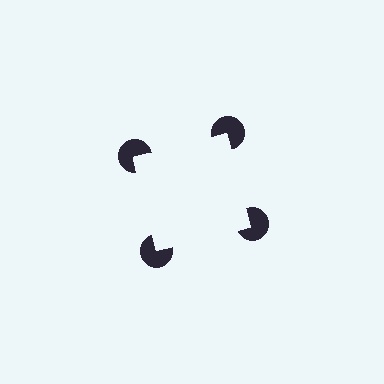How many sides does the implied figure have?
4 sides.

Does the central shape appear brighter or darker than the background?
It typically appears slightly brighter than the background, even though no actual brightness change is drawn.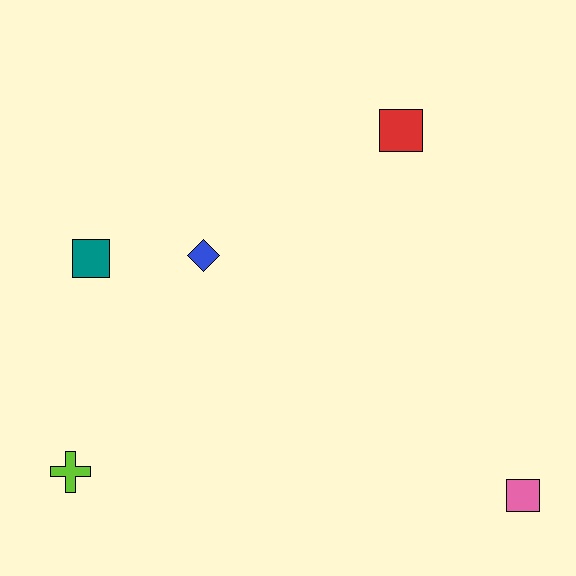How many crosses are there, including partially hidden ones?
There is 1 cross.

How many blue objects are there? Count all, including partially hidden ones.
There is 1 blue object.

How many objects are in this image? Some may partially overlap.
There are 5 objects.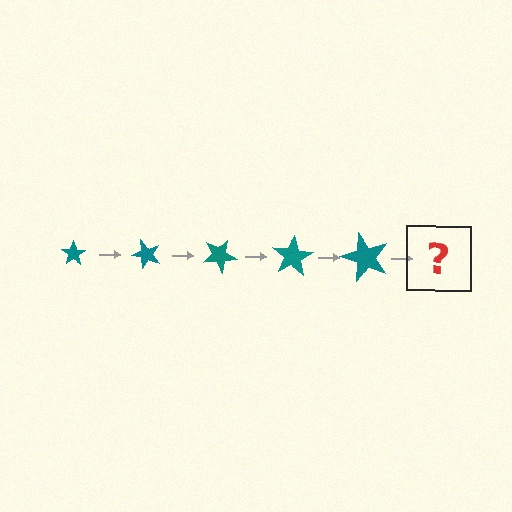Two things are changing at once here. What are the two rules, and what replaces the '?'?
The two rules are that the star grows larger each step and it rotates 50 degrees each step. The '?' should be a star, larger than the previous one and rotated 250 degrees from the start.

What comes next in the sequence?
The next element should be a star, larger than the previous one and rotated 250 degrees from the start.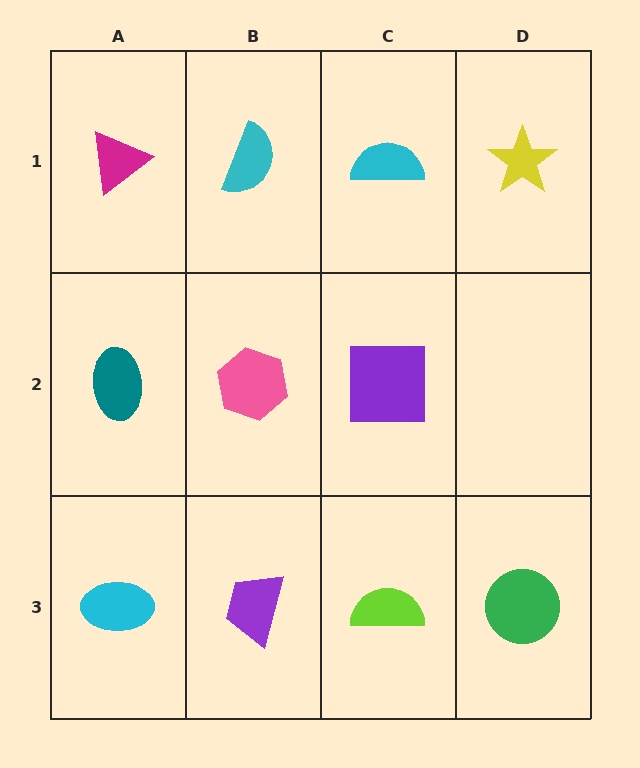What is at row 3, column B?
A purple trapezoid.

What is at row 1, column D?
A yellow star.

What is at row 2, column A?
A teal ellipse.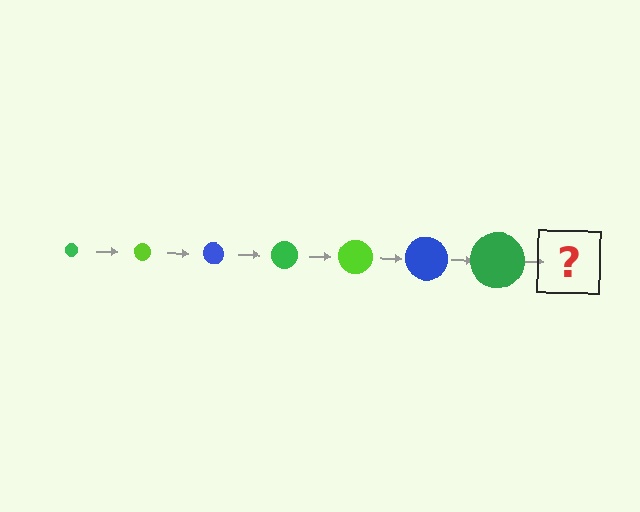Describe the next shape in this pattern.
It should be a lime circle, larger than the previous one.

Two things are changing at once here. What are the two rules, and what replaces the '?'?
The two rules are that the circle grows larger each step and the color cycles through green, lime, and blue. The '?' should be a lime circle, larger than the previous one.